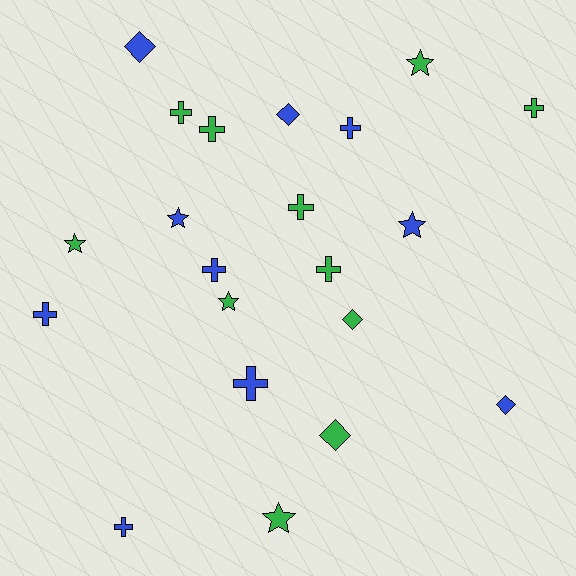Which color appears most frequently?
Green, with 11 objects.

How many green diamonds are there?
There are 2 green diamonds.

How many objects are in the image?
There are 21 objects.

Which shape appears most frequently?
Cross, with 10 objects.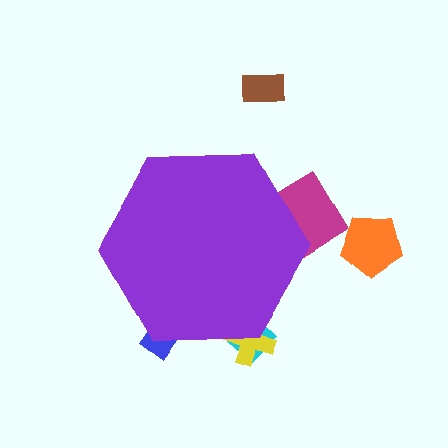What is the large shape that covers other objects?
A purple hexagon.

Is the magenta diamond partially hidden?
Yes, the magenta diamond is partially hidden behind the purple hexagon.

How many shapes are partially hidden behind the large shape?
4 shapes are partially hidden.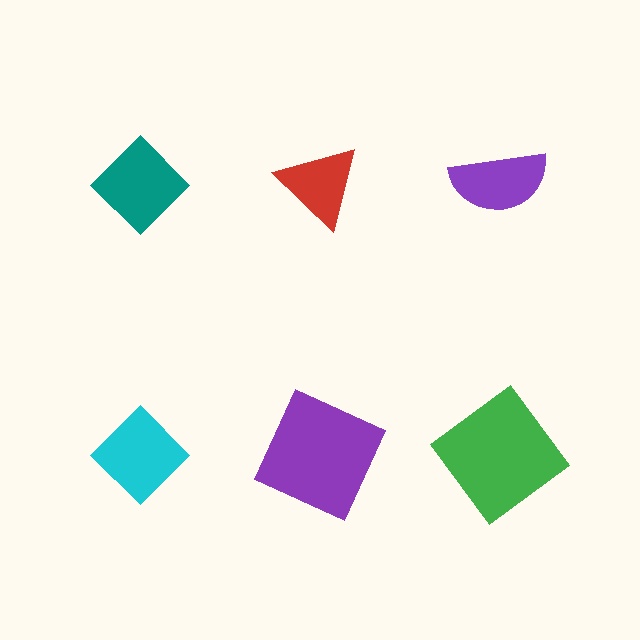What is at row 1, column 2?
A red triangle.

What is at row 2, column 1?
A cyan diamond.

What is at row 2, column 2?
A purple square.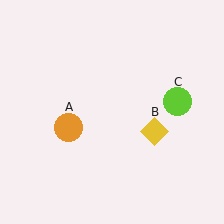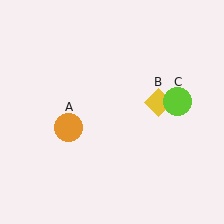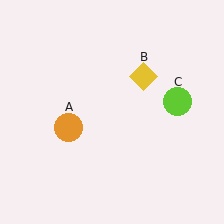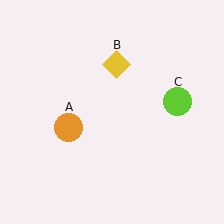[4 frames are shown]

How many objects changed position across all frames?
1 object changed position: yellow diamond (object B).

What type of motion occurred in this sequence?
The yellow diamond (object B) rotated counterclockwise around the center of the scene.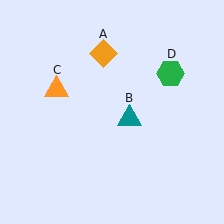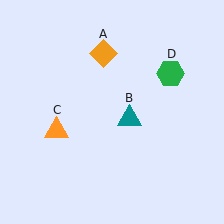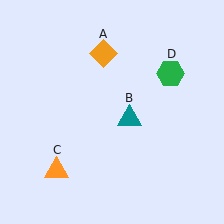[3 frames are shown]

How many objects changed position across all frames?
1 object changed position: orange triangle (object C).